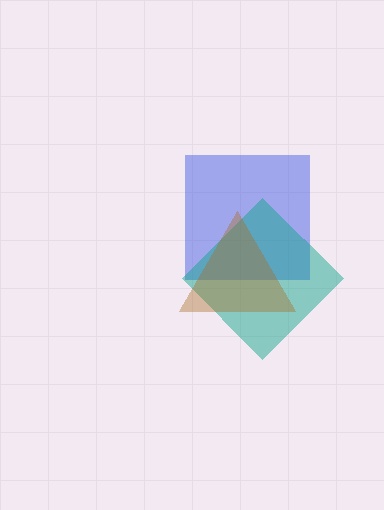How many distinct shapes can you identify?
There are 3 distinct shapes: a blue square, a teal diamond, a brown triangle.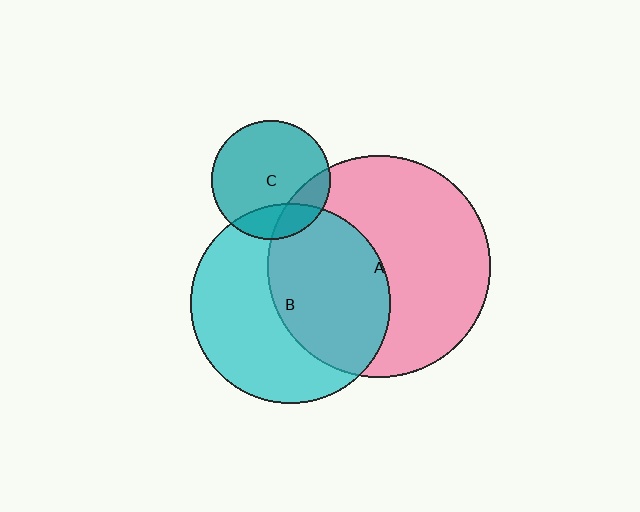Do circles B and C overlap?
Yes.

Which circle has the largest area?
Circle A (pink).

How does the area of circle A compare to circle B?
Approximately 1.2 times.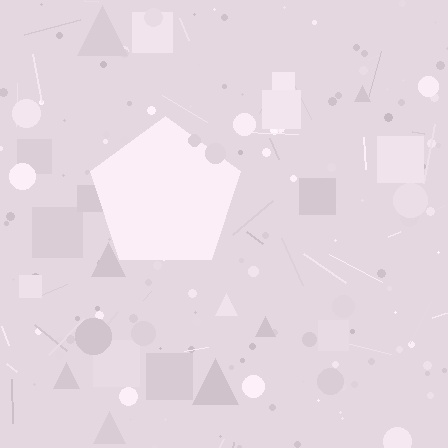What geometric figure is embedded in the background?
A pentagon is embedded in the background.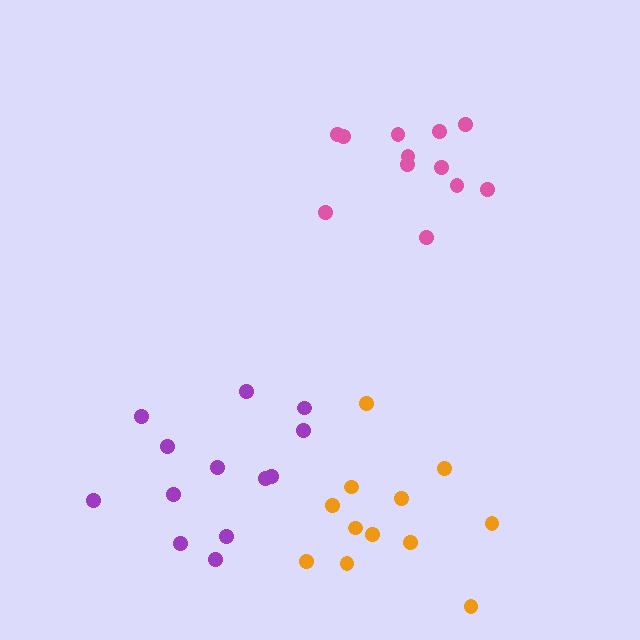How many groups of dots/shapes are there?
There are 3 groups.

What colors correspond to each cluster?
The clusters are colored: purple, pink, orange.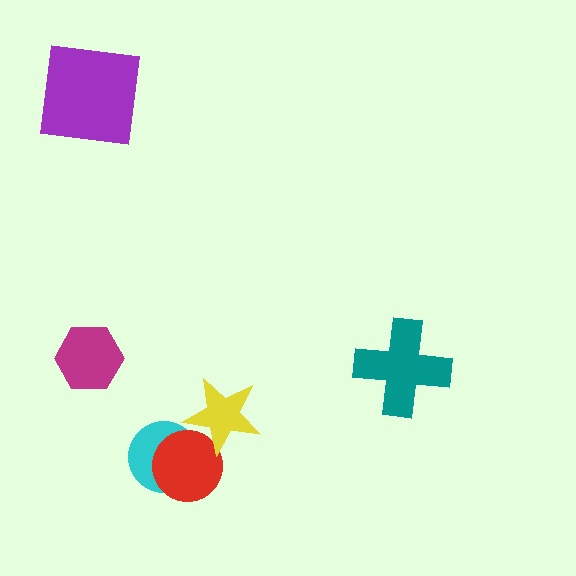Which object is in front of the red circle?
The yellow star is in front of the red circle.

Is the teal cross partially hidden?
No, no other shape covers it.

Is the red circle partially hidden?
Yes, it is partially covered by another shape.